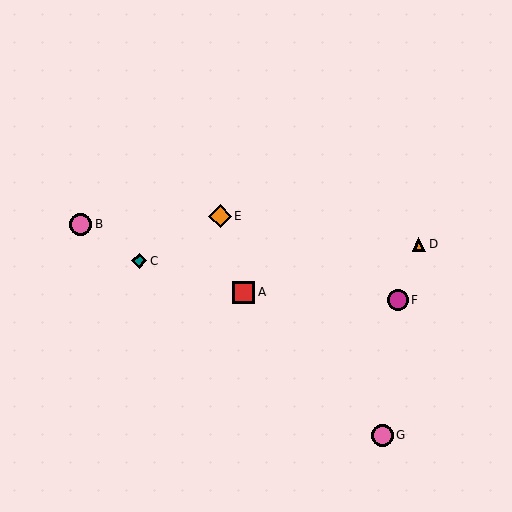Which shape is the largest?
The orange diamond (labeled E) is the largest.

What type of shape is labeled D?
Shape D is an orange triangle.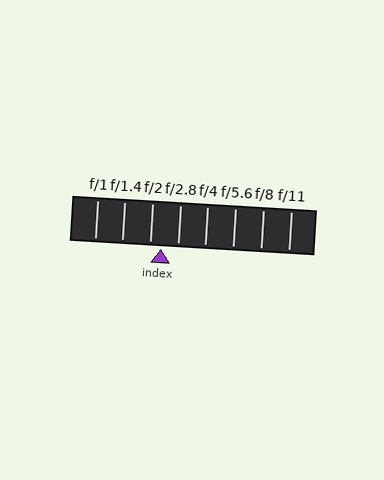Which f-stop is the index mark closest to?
The index mark is closest to f/2.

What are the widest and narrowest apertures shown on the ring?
The widest aperture shown is f/1 and the narrowest is f/11.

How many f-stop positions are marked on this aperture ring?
There are 8 f-stop positions marked.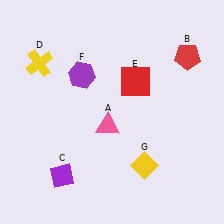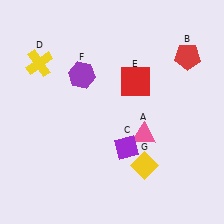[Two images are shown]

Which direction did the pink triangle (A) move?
The pink triangle (A) moved right.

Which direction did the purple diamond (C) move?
The purple diamond (C) moved right.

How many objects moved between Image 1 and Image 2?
2 objects moved between the two images.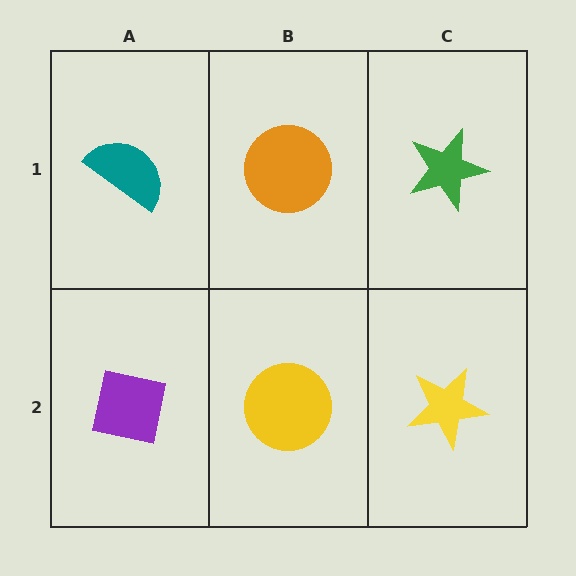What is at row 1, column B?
An orange circle.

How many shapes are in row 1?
3 shapes.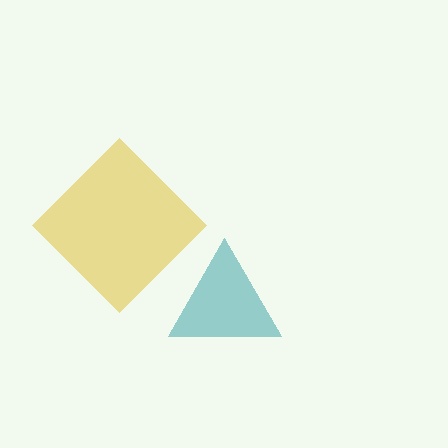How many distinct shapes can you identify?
There are 2 distinct shapes: a teal triangle, a yellow diamond.